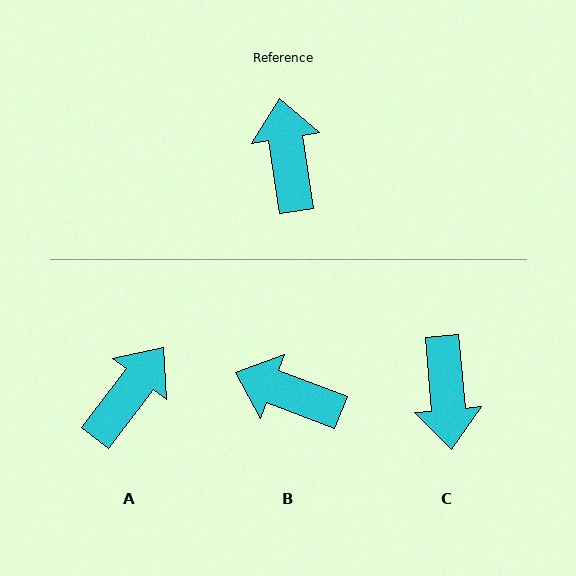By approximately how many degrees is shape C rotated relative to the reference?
Approximately 176 degrees counter-clockwise.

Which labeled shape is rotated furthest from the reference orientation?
C, about 176 degrees away.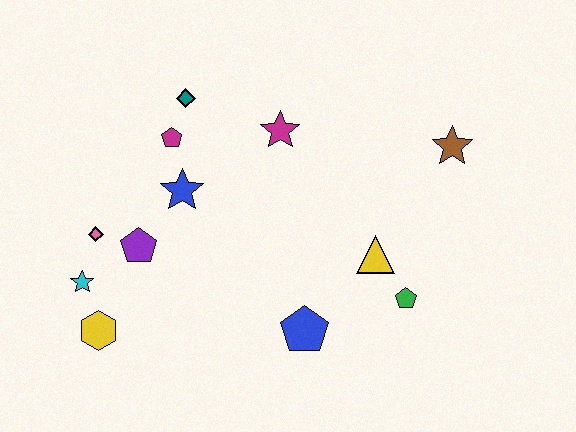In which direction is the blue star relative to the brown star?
The blue star is to the left of the brown star.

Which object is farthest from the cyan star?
The brown star is farthest from the cyan star.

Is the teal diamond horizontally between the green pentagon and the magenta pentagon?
Yes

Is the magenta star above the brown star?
Yes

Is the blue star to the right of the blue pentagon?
No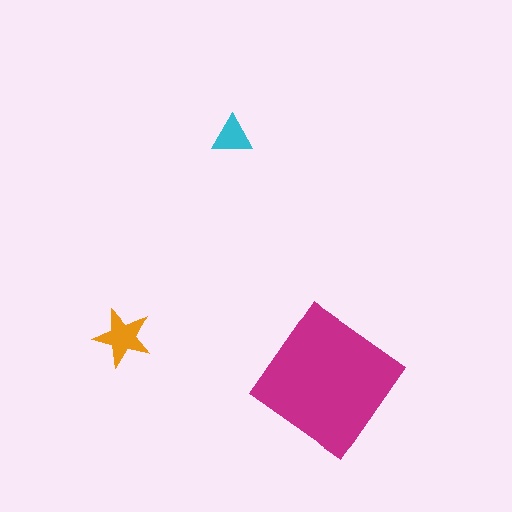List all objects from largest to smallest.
The magenta diamond, the orange star, the cyan triangle.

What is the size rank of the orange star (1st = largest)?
2nd.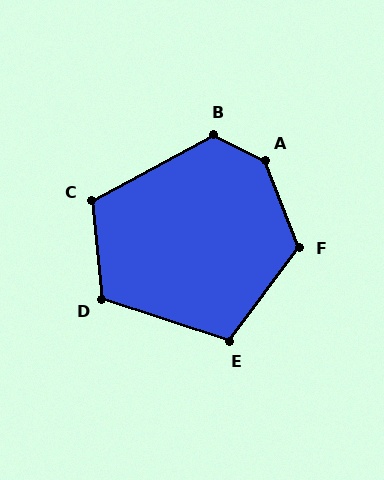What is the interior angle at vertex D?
Approximately 114 degrees (obtuse).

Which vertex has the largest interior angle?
A, at approximately 139 degrees.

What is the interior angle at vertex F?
Approximately 121 degrees (obtuse).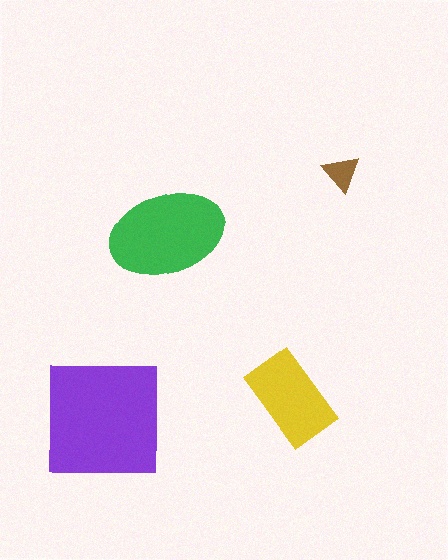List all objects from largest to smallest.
The purple square, the green ellipse, the yellow rectangle, the brown triangle.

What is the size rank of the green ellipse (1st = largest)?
2nd.